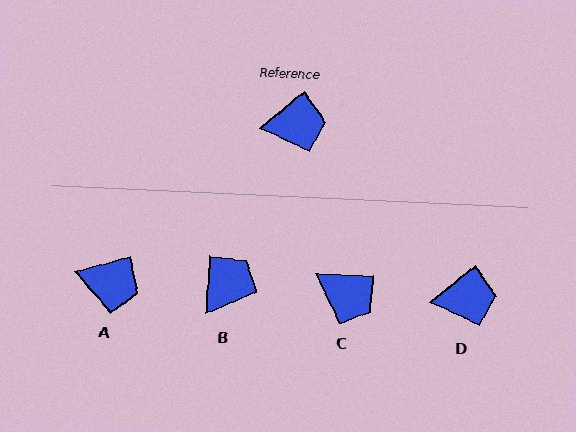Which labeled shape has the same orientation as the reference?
D.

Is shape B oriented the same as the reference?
No, it is off by about 47 degrees.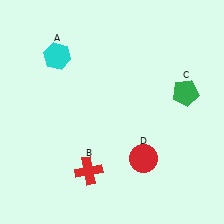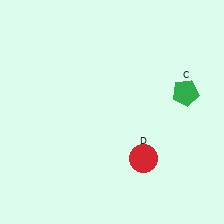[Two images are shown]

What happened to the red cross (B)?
The red cross (B) was removed in Image 2. It was in the bottom-left area of Image 1.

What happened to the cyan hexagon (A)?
The cyan hexagon (A) was removed in Image 2. It was in the top-left area of Image 1.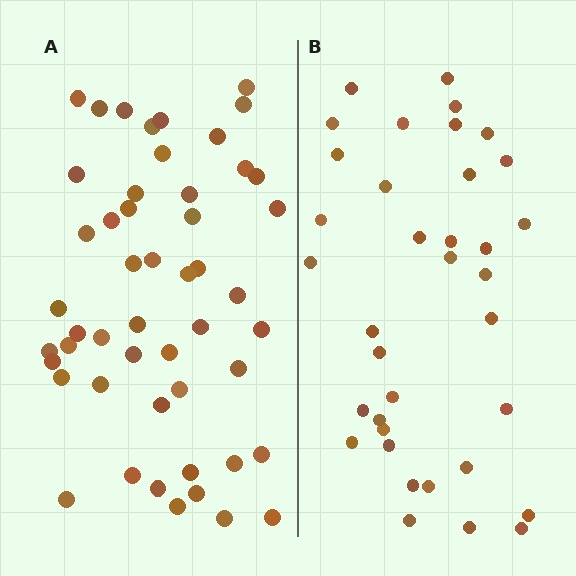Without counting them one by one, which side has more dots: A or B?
Region A (the left region) has more dots.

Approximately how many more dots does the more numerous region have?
Region A has approximately 15 more dots than region B.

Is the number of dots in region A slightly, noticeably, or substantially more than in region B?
Region A has noticeably more, but not dramatically so. The ratio is roughly 1.4 to 1.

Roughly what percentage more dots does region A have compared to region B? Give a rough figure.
About 40% more.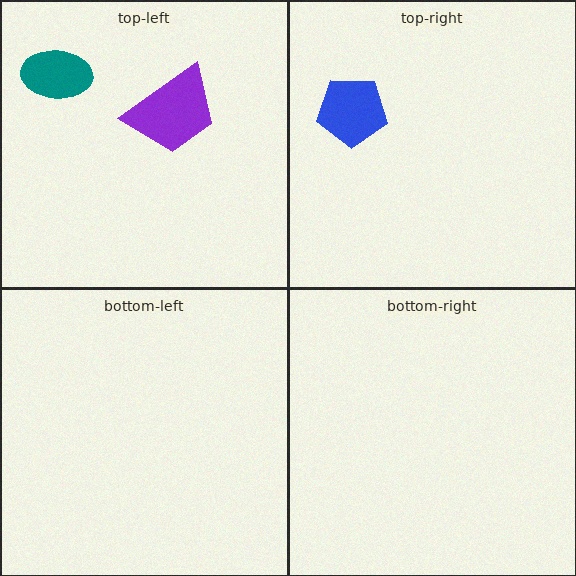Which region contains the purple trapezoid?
The top-left region.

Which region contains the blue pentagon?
The top-right region.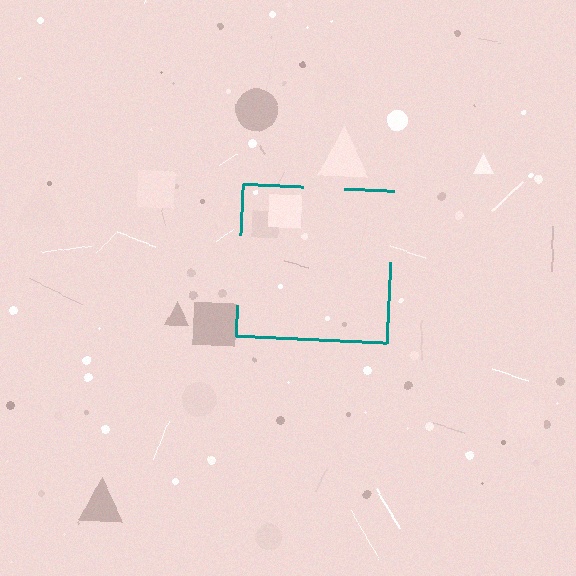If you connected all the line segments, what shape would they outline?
They would outline a square.